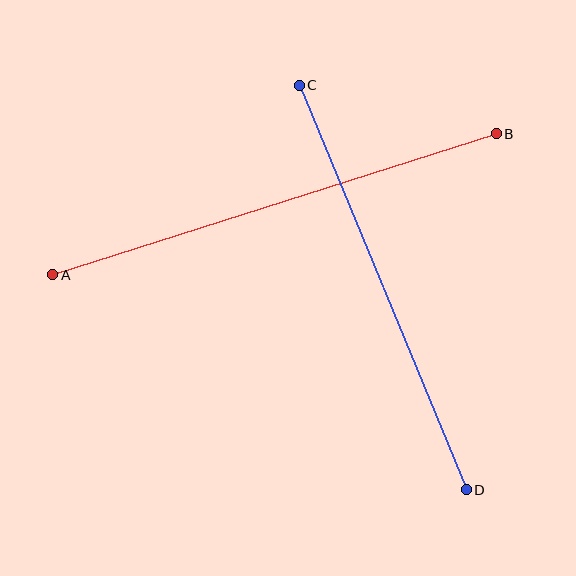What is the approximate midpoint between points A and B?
The midpoint is at approximately (274, 204) pixels.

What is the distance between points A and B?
The distance is approximately 465 pixels.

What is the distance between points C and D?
The distance is approximately 438 pixels.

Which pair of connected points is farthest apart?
Points A and B are farthest apart.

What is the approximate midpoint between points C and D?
The midpoint is at approximately (383, 287) pixels.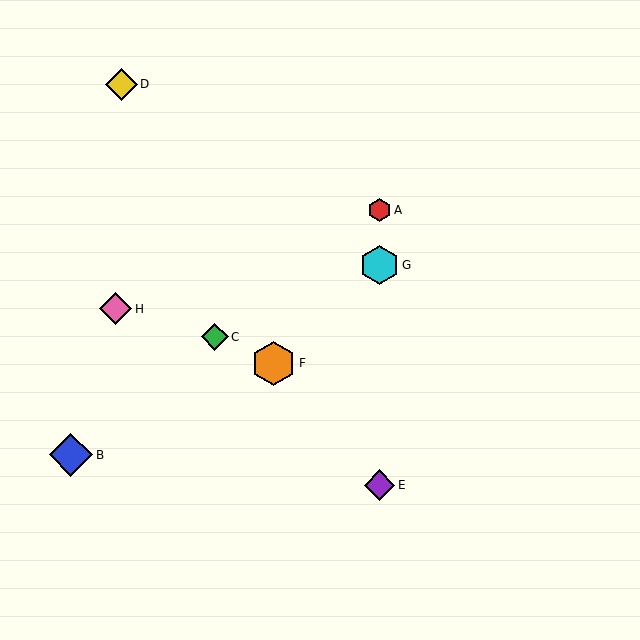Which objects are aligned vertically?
Objects A, E, G are aligned vertically.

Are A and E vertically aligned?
Yes, both are at x≈380.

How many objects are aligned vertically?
3 objects (A, E, G) are aligned vertically.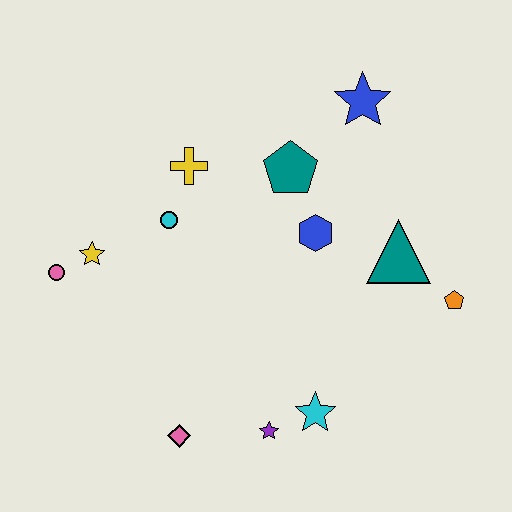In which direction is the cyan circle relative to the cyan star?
The cyan circle is above the cyan star.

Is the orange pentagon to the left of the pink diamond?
No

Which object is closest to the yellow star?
The pink circle is closest to the yellow star.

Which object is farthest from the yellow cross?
The orange pentagon is farthest from the yellow cross.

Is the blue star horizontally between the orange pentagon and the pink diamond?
Yes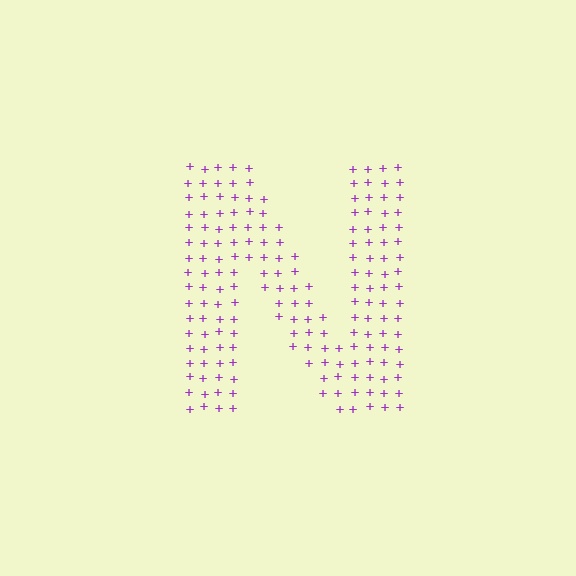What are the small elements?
The small elements are plus signs.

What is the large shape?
The large shape is the letter N.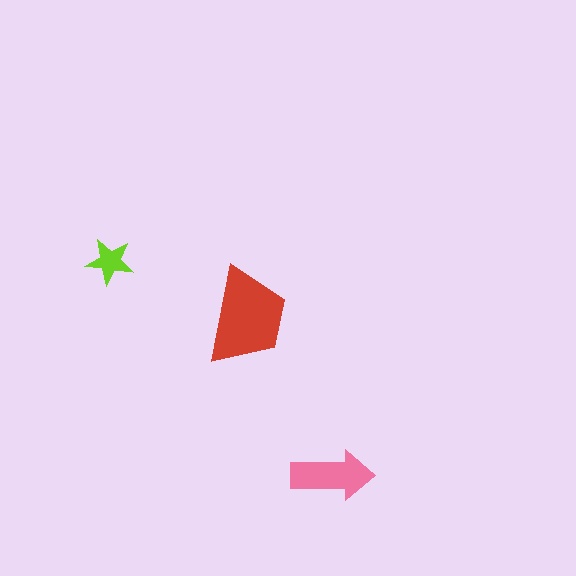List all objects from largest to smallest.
The red trapezoid, the pink arrow, the lime star.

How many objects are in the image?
There are 3 objects in the image.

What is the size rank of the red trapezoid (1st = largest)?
1st.